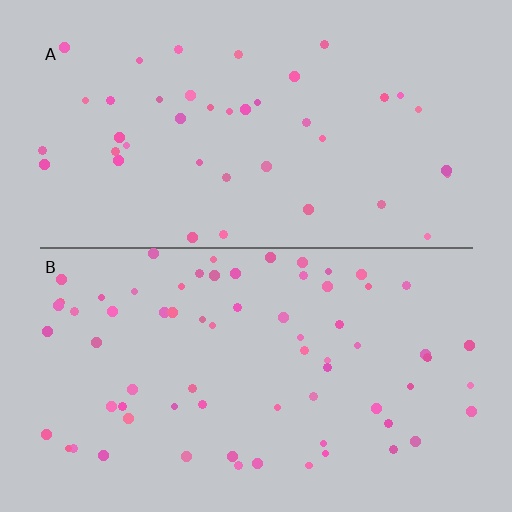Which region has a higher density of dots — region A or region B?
B (the bottom).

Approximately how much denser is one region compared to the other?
Approximately 1.7× — region B over region A.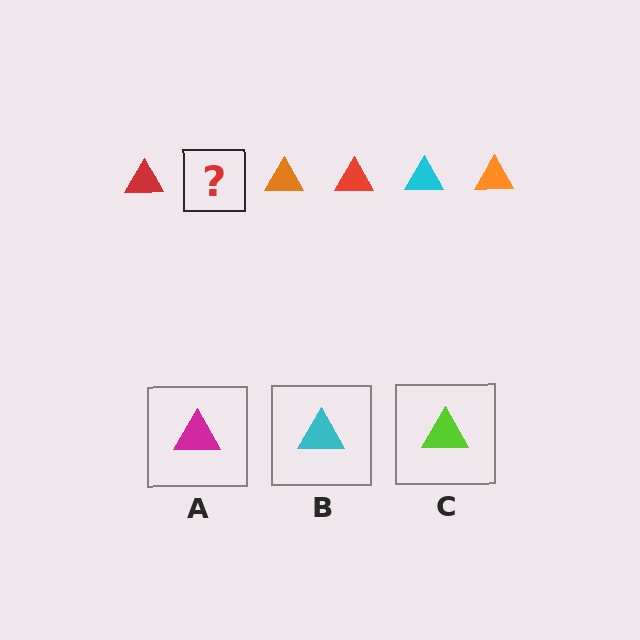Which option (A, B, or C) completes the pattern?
B.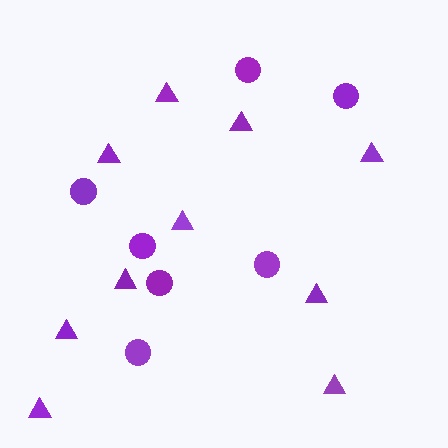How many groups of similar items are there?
There are 2 groups: one group of triangles (10) and one group of circles (7).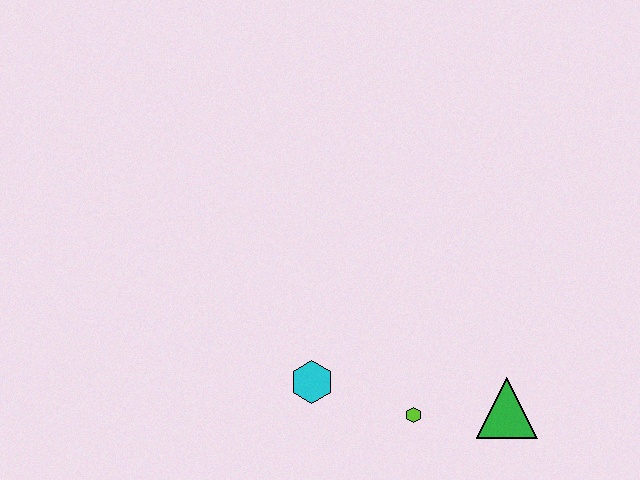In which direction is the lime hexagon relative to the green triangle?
The lime hexagon is to the left of the green triangle.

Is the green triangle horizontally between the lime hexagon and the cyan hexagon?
No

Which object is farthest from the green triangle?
The cyan hexagon is farthest from the green triangle.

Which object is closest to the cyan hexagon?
The lime hexagon is closest to the cyan hexagon.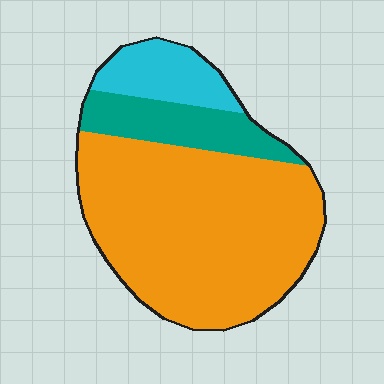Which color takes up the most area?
Orange, at roughly 70%.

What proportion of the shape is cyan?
Cyan covers 13% of the shape.